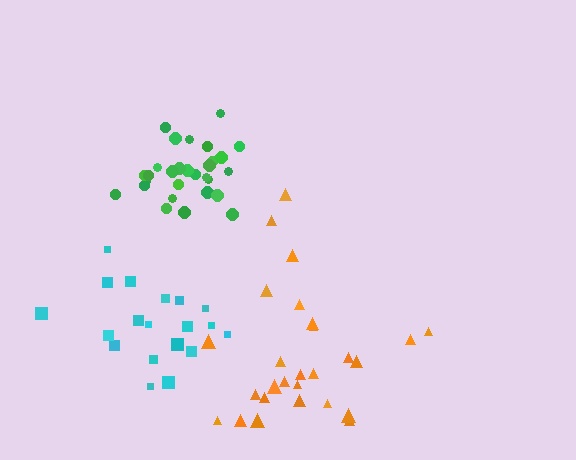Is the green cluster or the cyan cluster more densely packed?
Green.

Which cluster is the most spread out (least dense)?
Orange.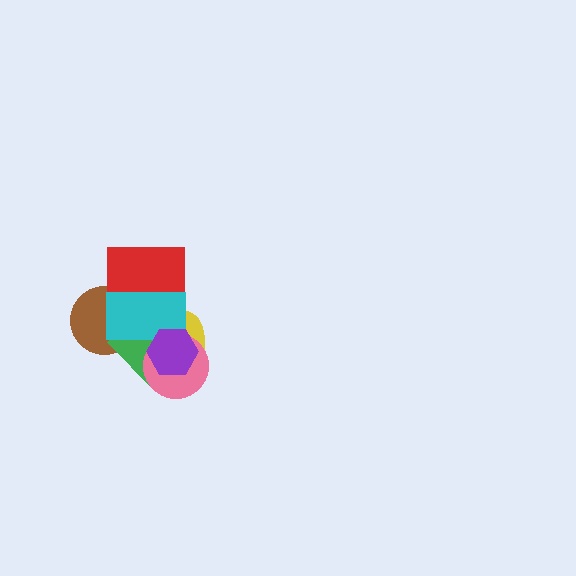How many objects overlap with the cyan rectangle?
6 objects overlap with the cyan rectangle.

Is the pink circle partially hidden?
Yes, it is partially covered by another shape.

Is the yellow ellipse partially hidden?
Yes, it is partially covered by another shape.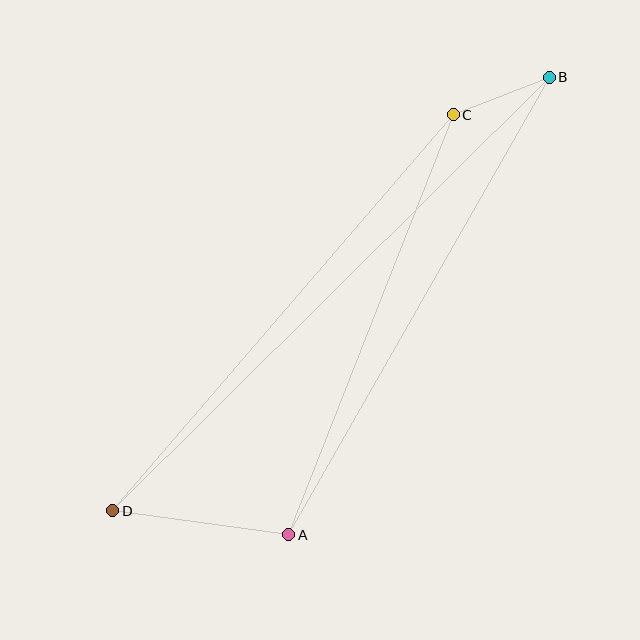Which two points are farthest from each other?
Points B and D are farthest from each other.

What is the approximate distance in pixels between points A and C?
The distance between A and C is approximately 451 pixels.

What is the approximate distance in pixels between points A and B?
The distance between A and B is approximately 526 pixels.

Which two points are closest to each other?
Points B and C are closest to each other.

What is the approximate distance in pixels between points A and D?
The distance between A and D is approximately 178 pixels.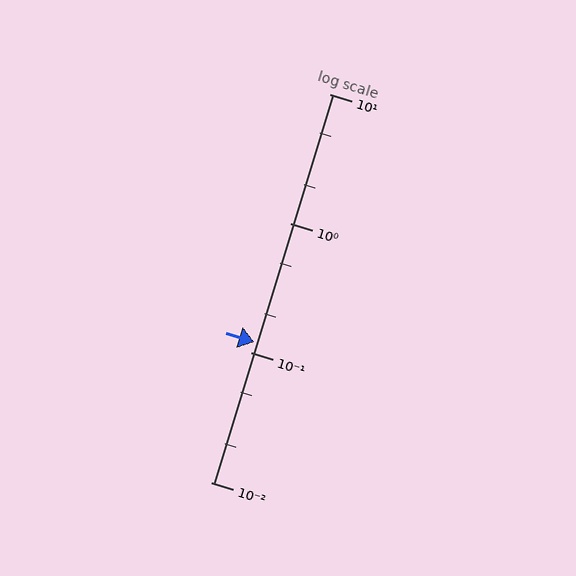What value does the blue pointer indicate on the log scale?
The pointer indicates approximately 0.12.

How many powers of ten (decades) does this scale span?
The scale spans 3 decades, from 0.01 to 10.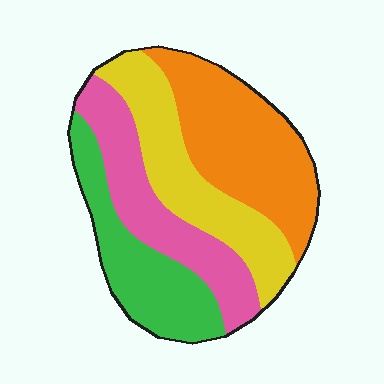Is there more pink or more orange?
Orange.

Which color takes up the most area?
Orange, at roughly 30%.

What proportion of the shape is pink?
Pink covers around 25% of the shape.